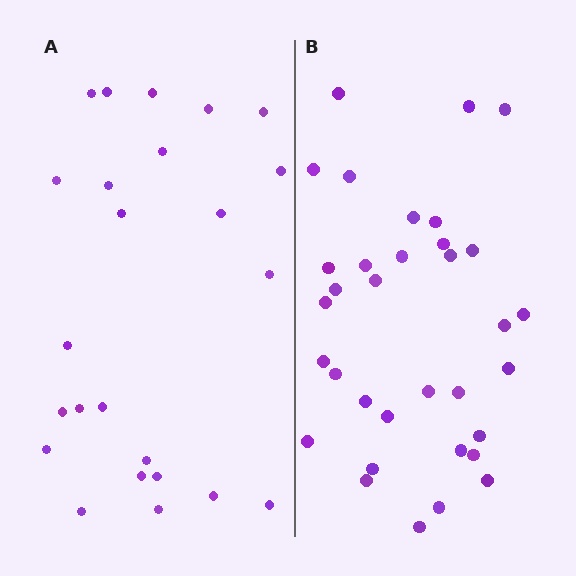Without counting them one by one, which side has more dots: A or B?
Region B (the right region) has more dots.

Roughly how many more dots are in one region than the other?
Region B has roughly 10 or so more dots than region A.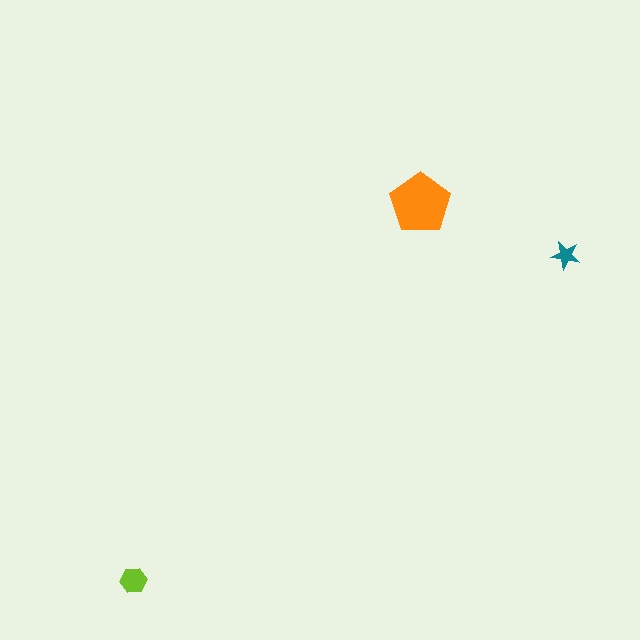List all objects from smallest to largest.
The teal star, the lime hexagon, the orange pentagon.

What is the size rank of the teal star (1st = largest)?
3rd.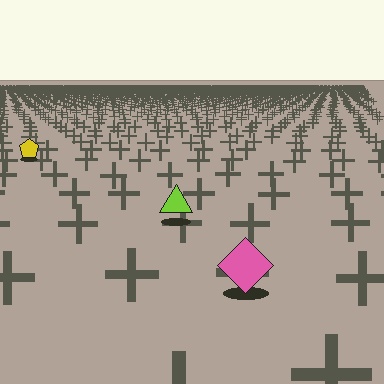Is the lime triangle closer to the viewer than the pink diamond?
No. The pink diamond is closer — you can tell from the texture gradient: the ground texture is coarser near it.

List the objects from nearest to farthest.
From nearest to farthest: the pink diamond, the lime triangle, the yellow pentagon.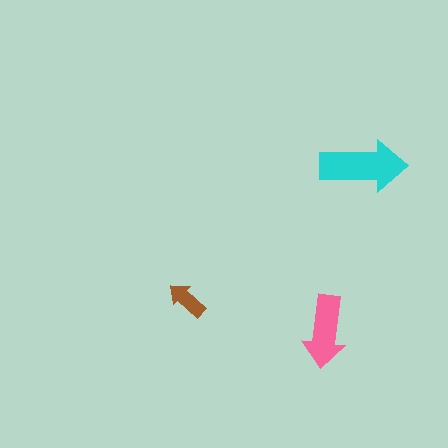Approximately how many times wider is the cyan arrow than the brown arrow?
About 2 times wider.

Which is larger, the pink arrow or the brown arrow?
The pink one.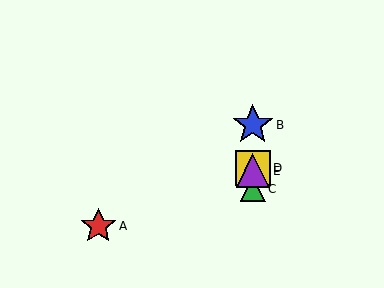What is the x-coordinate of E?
Object E is at x≈253.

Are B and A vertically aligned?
No, B is at x≈253 and A is at x≈98.